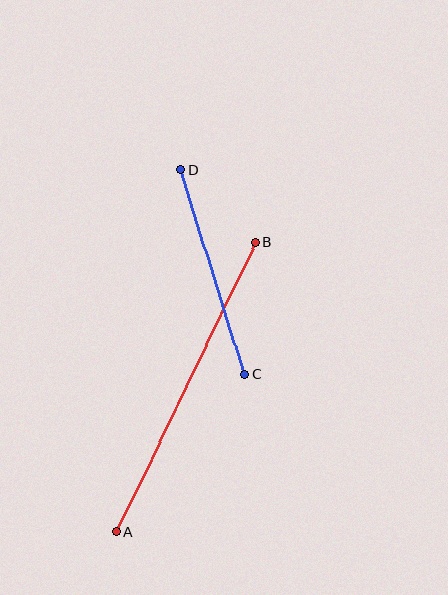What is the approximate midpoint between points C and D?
The midpoint is at approximately (212, 272) pixels.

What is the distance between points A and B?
The distance is approximately 321 pixels.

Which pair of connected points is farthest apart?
Points A and B are farthest apart.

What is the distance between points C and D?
The distance is approximately 214 pixels.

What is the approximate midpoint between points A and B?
The midpoint is at approximately (186, 387) pixels.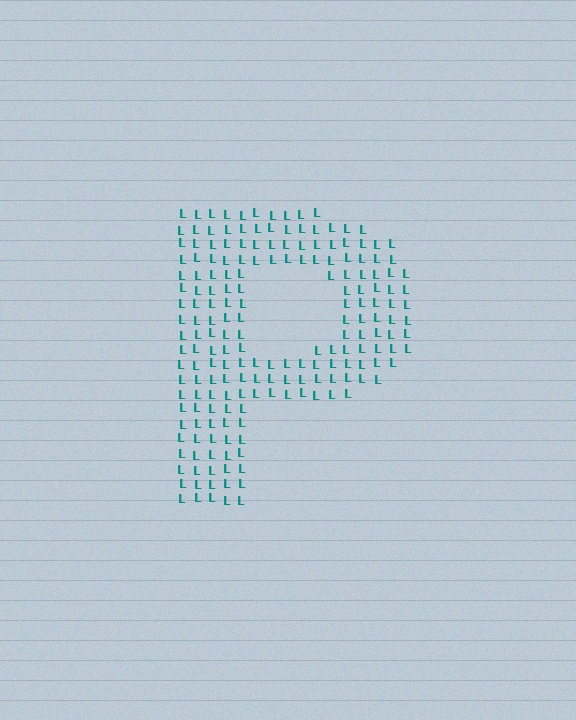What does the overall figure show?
The overall figure shows the letter P.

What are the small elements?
The small elements are letter L's.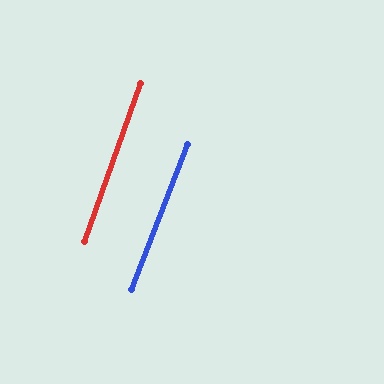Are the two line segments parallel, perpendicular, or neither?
Parallel — their directions differ by only 1.3°.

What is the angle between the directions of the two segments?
Approximately 1 degree.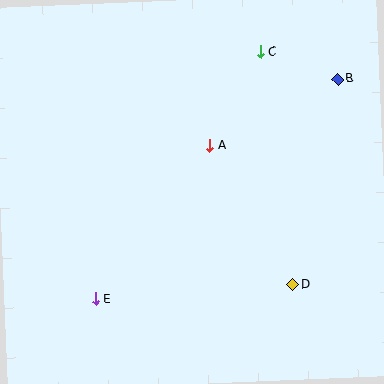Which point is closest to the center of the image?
Point A at (210, 145) is closest to the center.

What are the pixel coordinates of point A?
Point A is at (210, 145).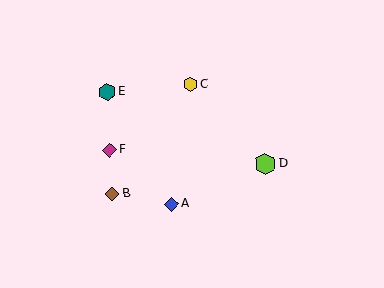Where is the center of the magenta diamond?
The center of the magenta diamond is at (110, 150).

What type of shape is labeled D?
Shape D is a lime hexagon.